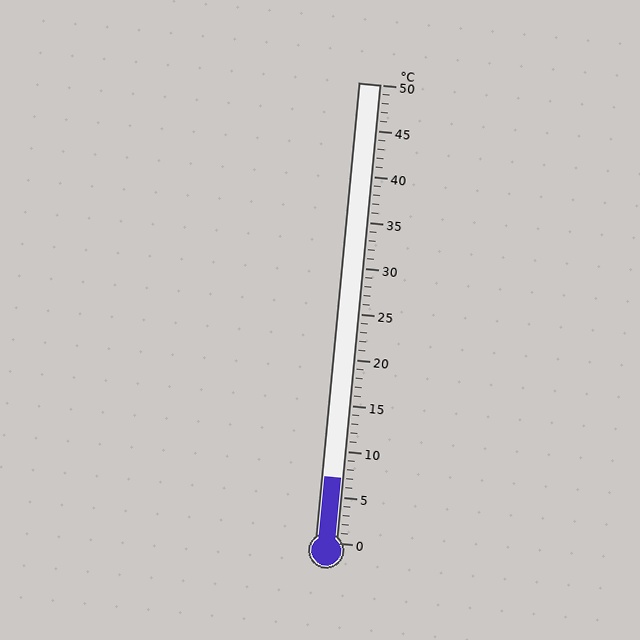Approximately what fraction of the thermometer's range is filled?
The thermometer is filled to approximately 15% of its range.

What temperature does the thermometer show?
The thermometer shows approximately 7°C.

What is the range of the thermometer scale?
The thermometer scale ranges from 0°C to 50°C.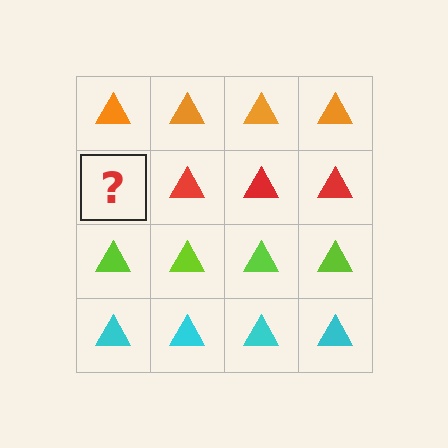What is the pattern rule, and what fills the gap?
The rule is that each row has a consistent color. The gap should be filled with a red triangle.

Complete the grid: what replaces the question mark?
The question mark should be replaced with a red triangle.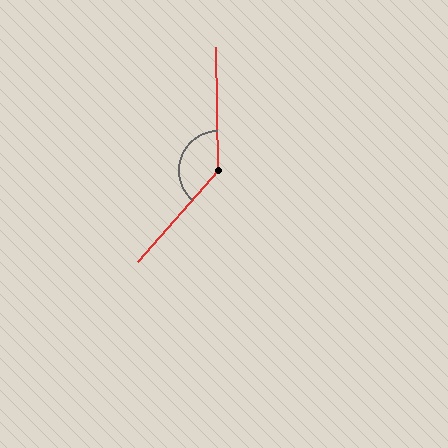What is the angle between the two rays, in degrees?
Approximately 138 degrees.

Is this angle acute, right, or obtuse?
It is obtuse.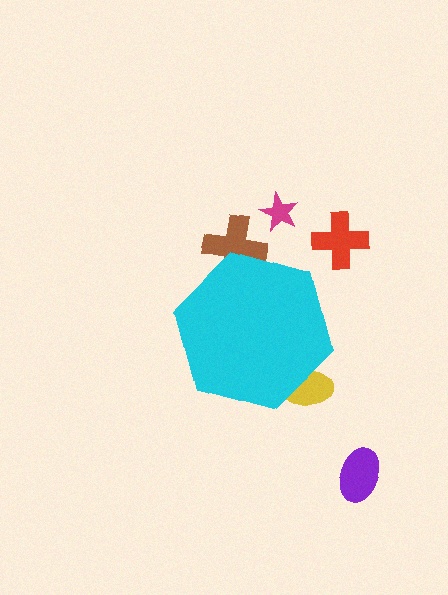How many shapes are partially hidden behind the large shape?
2 shapes are partially hidden.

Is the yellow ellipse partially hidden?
Yes, the yellow ellipse is partially hidden behind the cyan hexagon.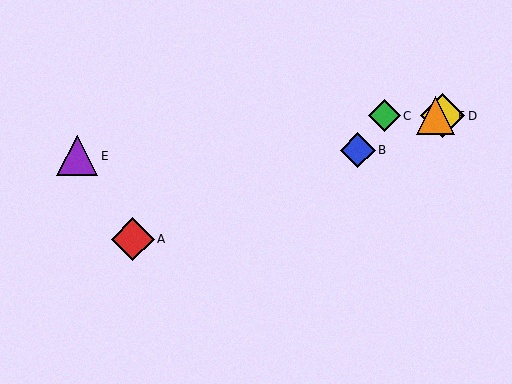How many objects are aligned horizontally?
3 objects (C, D, F) are aligned horizontally.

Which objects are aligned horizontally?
Objects C, D, F are aligned horizontally.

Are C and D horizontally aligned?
Yes, both are at y≈116.